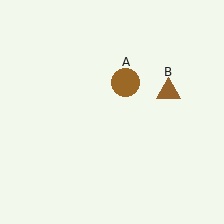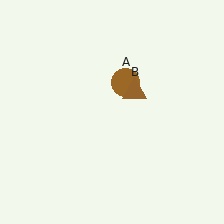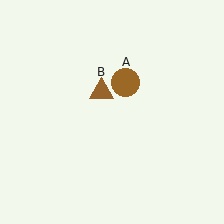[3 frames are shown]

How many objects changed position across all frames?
1 object changed position: brown triangle (object B).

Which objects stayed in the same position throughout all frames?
Brown circle (object A) remained stationary.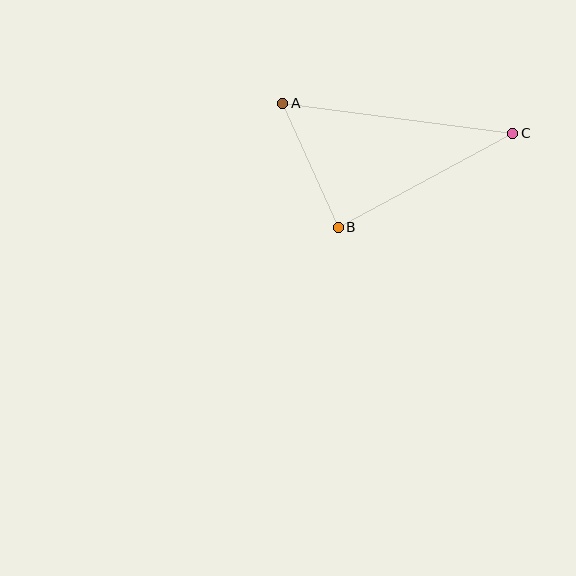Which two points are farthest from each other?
Points A and C are farthest from each other.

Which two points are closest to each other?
Points A and B are closest to each other.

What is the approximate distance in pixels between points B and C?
The distance between B and C is approximately 198 pixels.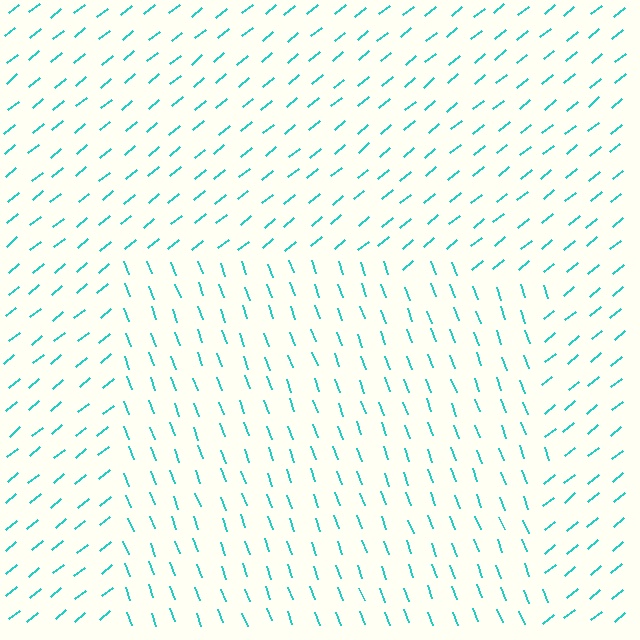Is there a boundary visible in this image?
Yes, there is a texture boundary formed by a change in line orientation.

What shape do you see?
I see a rectangle.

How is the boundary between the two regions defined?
The boundary is defined purely by a change in line orientation (approximately 71 degrees difference). All lines are the same color and thickness.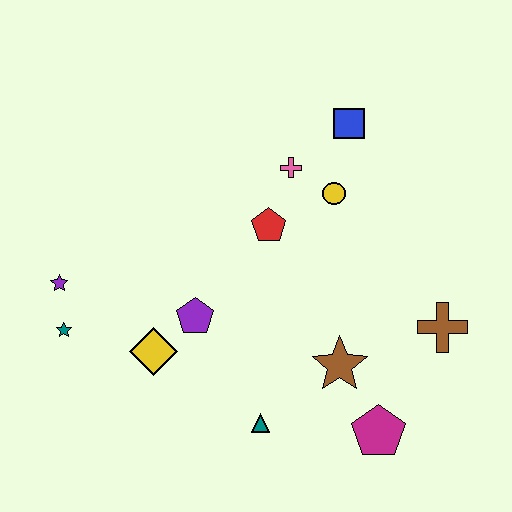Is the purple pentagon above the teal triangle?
Yes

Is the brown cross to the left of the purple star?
No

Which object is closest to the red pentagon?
The pink cross is closest to the red pentagon.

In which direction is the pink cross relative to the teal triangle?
The pink cross is above the teal triangle.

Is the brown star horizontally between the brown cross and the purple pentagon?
Yes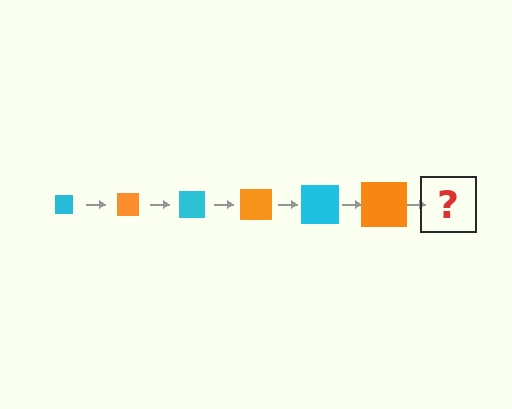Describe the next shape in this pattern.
It should be a cyan square, larger than the previous one.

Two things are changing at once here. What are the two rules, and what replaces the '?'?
The two rules are that the square grows larger each step and the color cycles through cyan and orange. The '?' should be a cyan square, larger than the previous one.